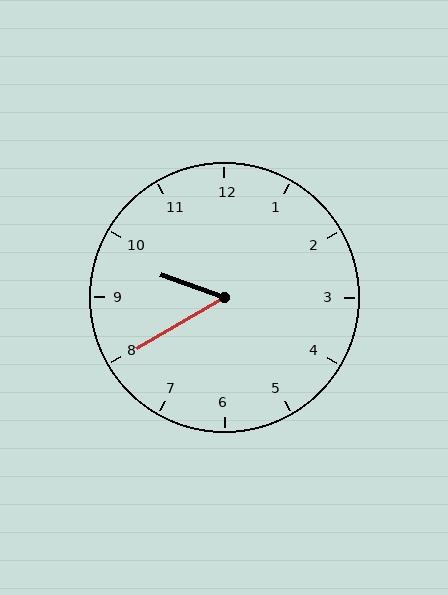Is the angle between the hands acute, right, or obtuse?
It is acute.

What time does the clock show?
9:40.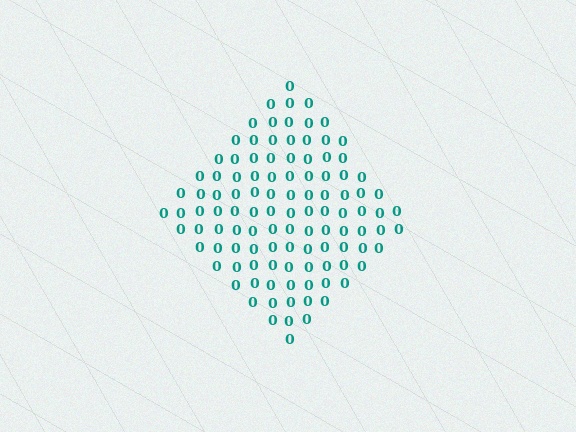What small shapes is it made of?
It is made of small digit 0's.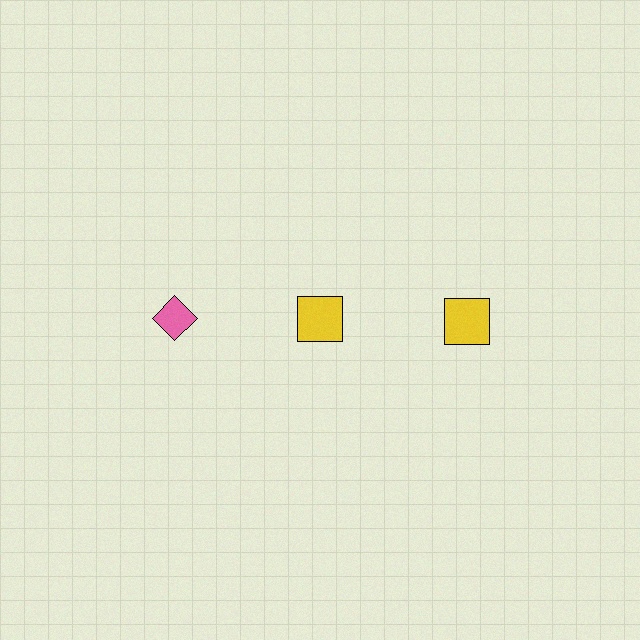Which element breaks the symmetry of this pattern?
The pink diamond in the top row, leftmost column breaks the symmetry. All other shapes are yellow squares.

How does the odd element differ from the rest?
It differs in both color (pink instead of yellow) and shape (diamond instead of square).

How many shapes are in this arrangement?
There are 3 shapes arranged in a grid pattern.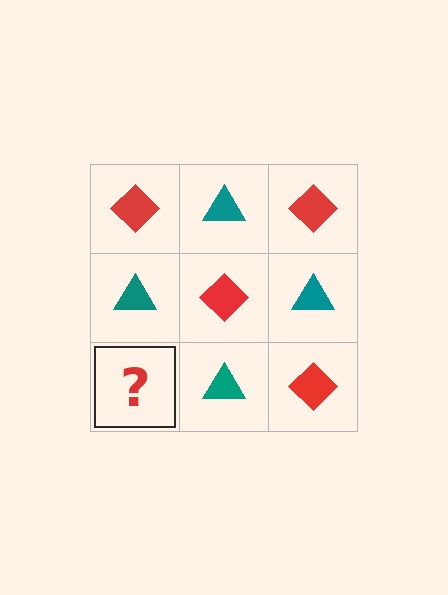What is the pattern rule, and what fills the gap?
The rule is that it alternates red diamond and teal triangle in a checkerboard pattern. The gap should be filled with a red diamond.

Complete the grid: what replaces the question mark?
The question mark should be replaced with a red diamond.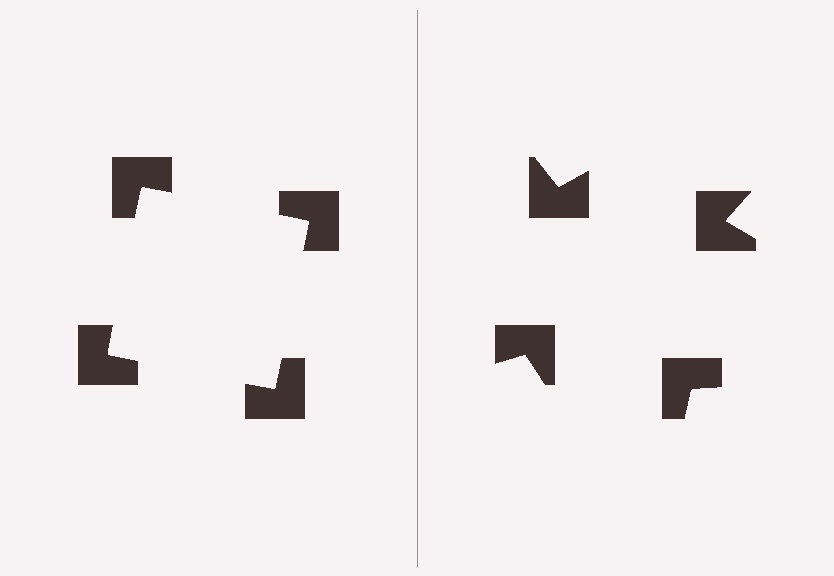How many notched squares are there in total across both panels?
8 — 4 on each side.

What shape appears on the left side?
An illusory square.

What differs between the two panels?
The notched squares are positioned identically on both sides; only the wedge orientations differ. On the left they align to a square; on the right they are misaligned.